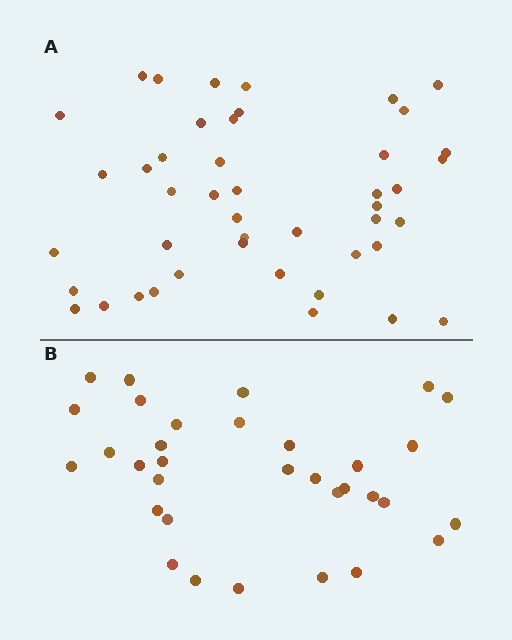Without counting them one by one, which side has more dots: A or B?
Region A (the top region) has more dots.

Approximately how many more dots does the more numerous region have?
Region A has roughly 12 or so more dots than region B.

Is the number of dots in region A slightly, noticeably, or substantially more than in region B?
Region A has noticeably more, but not dramatically so. The ratio is roughly 1.4 to 1.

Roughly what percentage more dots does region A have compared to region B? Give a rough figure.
About 35% more.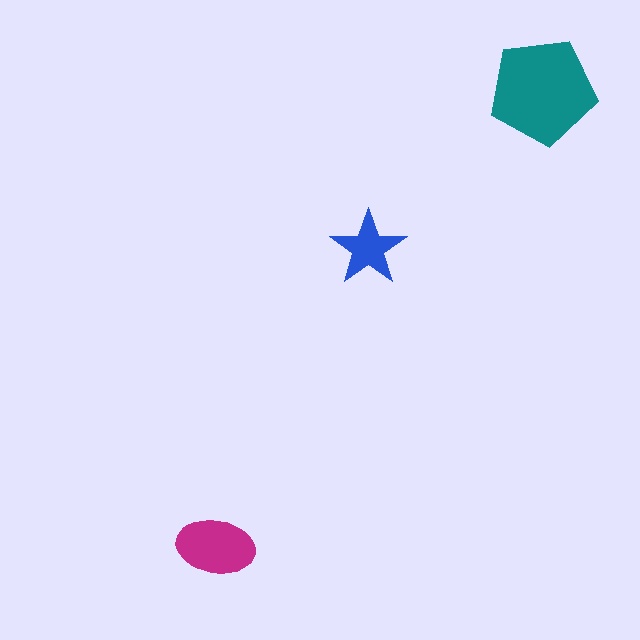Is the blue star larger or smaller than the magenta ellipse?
Smaller.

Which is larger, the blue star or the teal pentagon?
The teal pentagon.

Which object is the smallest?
The blue star.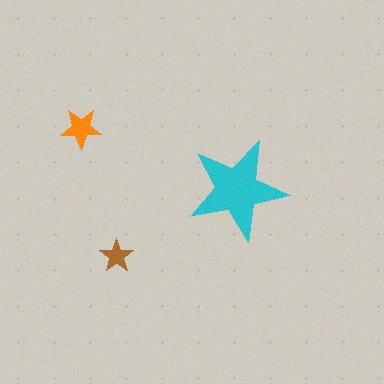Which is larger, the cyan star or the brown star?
The cyan one.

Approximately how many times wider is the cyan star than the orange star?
About 2.5 times wider.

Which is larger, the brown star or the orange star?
The orange one.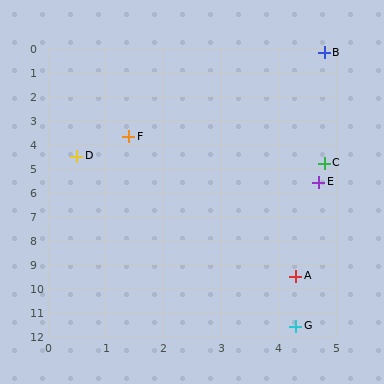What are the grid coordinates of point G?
Point G is at approximately (4.3, 11.6).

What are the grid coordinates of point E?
Point E is at approximately (4.7, 5.6).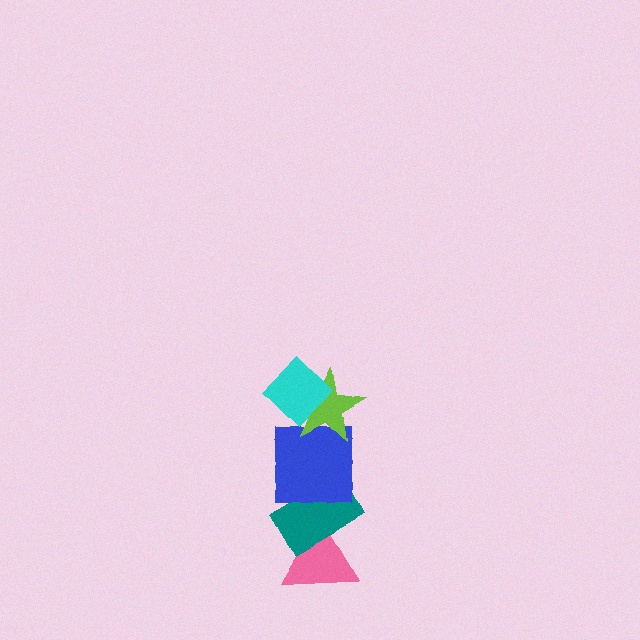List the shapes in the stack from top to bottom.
From top to bottom: the cyan diamond, the lime star, the blue square, the teal rectangle, the pink triangle.